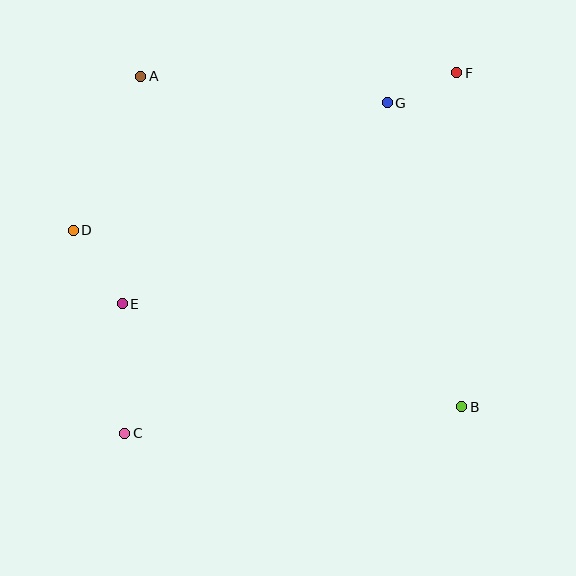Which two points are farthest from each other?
Points C and F are farthest from each other.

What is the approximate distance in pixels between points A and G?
The distance between A and G is approximately 248 pixels.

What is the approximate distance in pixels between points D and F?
The distance between D and F is approximately 415 pixels.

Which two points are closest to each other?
Points F and G are closest to each other.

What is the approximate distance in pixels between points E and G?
The distance between E and G is approximately 333 pixels.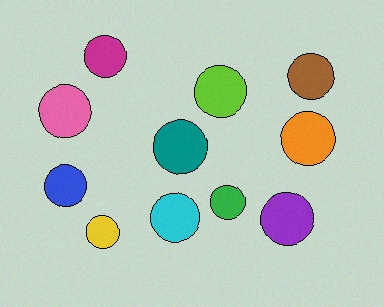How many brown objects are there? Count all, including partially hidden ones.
There is 1 brown object.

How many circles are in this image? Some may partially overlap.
There are 11 circles.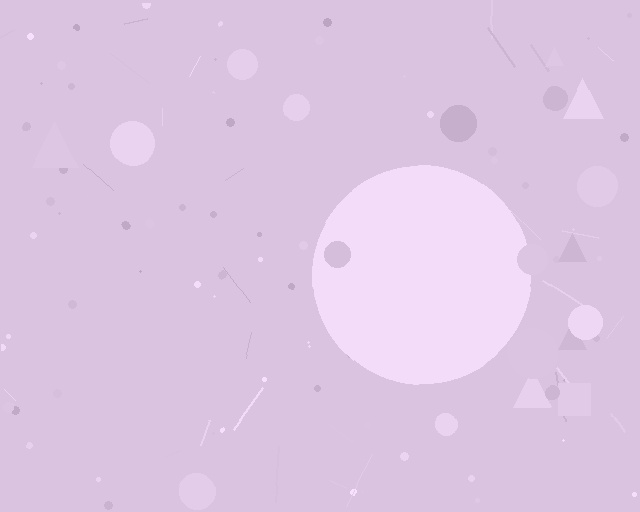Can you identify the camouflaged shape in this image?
The camouflaged shape is a circle.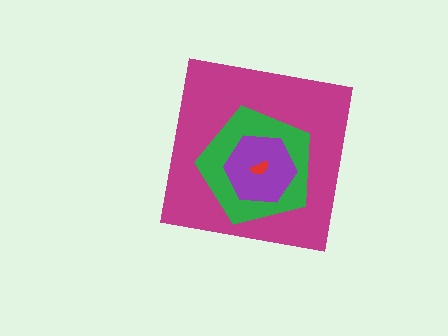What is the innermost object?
The red semicircle.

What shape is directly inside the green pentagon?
The purple hexagon.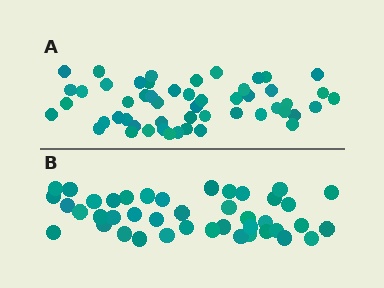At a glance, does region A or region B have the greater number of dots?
Region A (the top region) has more dots.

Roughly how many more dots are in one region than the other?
Region A has roughly 10 or so more dots than region B.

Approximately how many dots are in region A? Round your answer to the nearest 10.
About 50 dots. (The exact count is 52, which rounds to 50.)